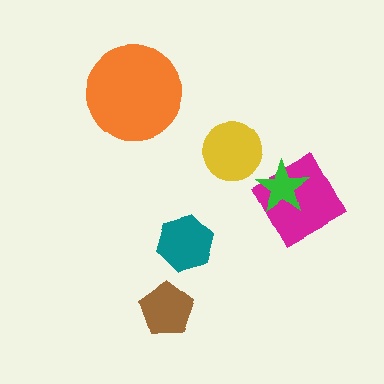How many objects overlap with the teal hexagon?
0 objects overlap with the teal hexagon.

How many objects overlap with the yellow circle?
0 objects overlap with the yellow circle.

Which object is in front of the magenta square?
The green star is in front of the magenta square.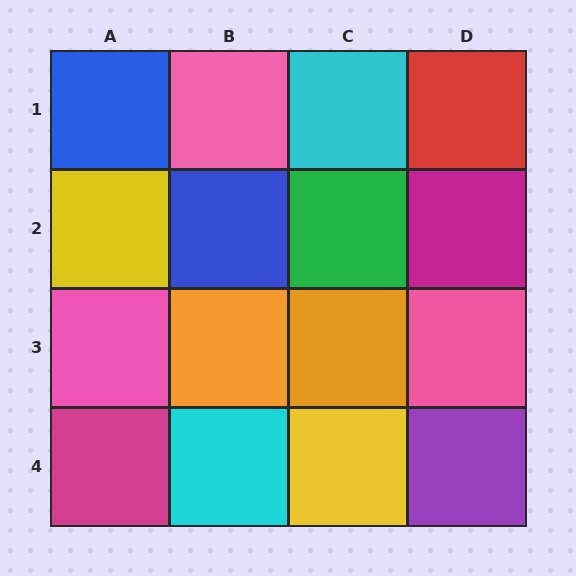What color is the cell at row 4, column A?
Magenta.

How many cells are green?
1 cell is green.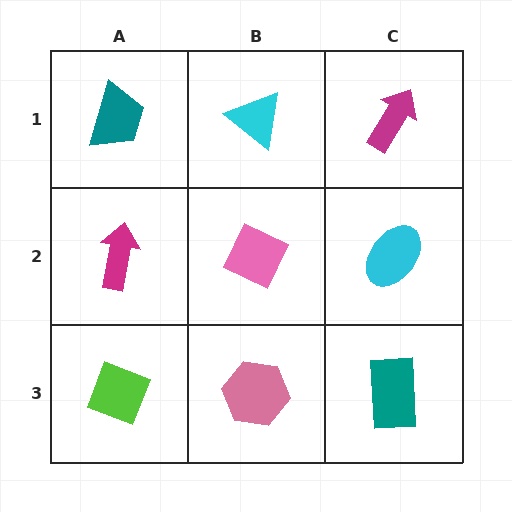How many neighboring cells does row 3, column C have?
2.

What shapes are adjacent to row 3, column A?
A magenta arrow (row 2, column A), a pink hexagon (row 3, column B).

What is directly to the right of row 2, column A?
A pink diamond.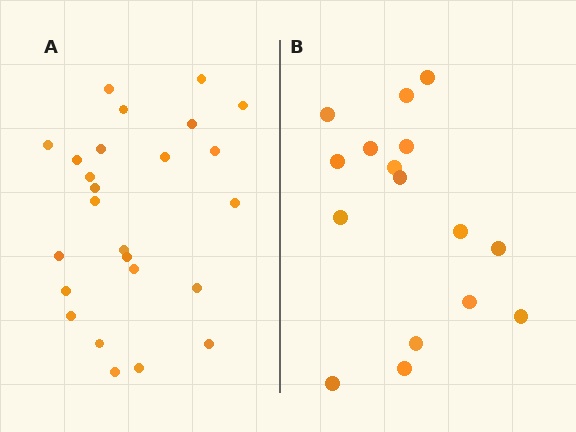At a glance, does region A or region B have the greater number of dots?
Region A (the left region) has more dots.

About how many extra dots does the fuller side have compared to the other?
Region A has roughly 8 or so more dots than region B.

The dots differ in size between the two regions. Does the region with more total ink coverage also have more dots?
No. Region B has more total ink coverage because its dots are larger, but region A actually contains more individual dots. Total area can be misleading — the number of items is what matters here.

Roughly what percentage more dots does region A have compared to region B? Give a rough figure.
About 55% more.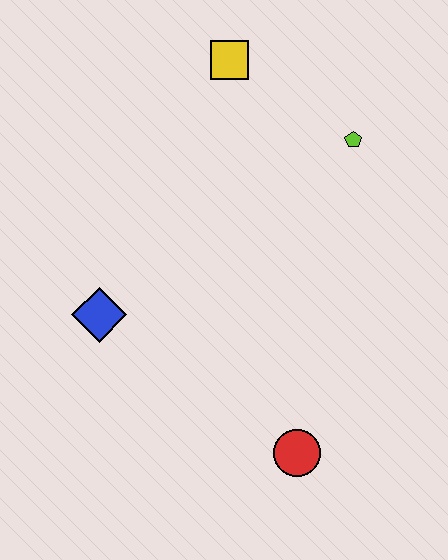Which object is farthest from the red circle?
The yellow square is farthest from the red circle.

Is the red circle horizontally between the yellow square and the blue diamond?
No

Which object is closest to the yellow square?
The lime pentagon is closest to the yellow square.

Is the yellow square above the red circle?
Yes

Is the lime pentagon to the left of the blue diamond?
No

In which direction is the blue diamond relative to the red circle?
The blue diamond is to the left of the red circle.